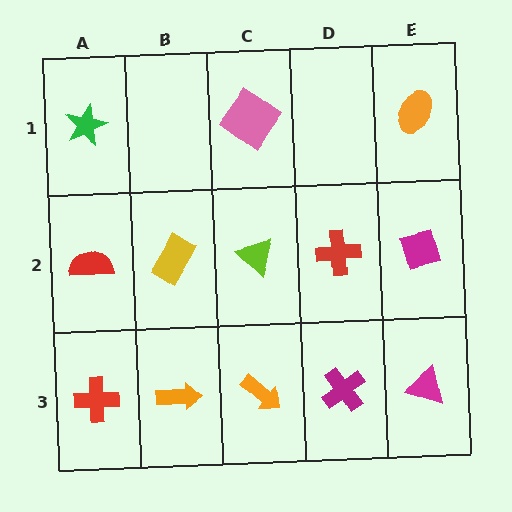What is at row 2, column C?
A lime triangle.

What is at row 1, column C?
A pink diamond.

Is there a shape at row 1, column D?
No, that cell is empty.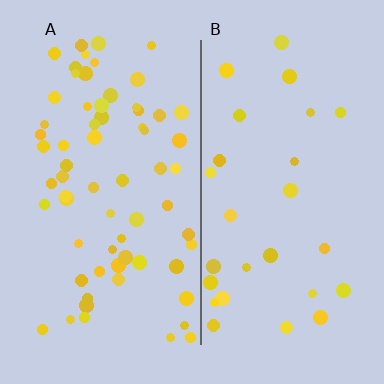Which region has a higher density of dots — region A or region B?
A (the left).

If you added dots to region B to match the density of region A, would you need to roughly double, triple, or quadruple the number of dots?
Approximately double.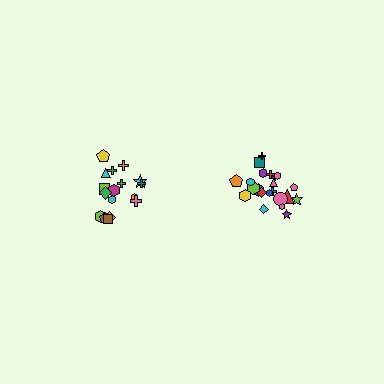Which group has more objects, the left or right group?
The right group.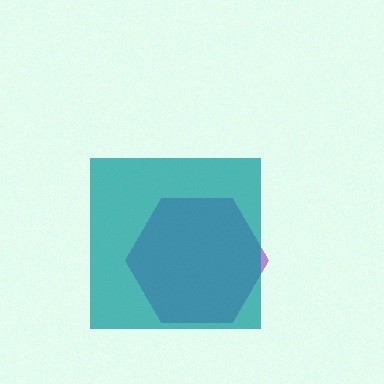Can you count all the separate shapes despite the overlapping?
Yes, there are 2 separate shapes.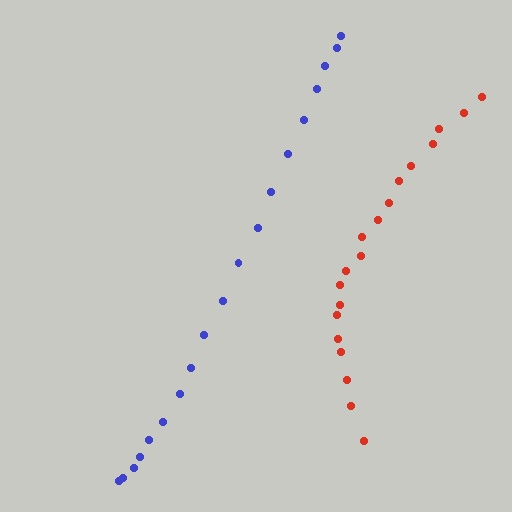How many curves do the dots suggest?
There are 2 distinct paths.